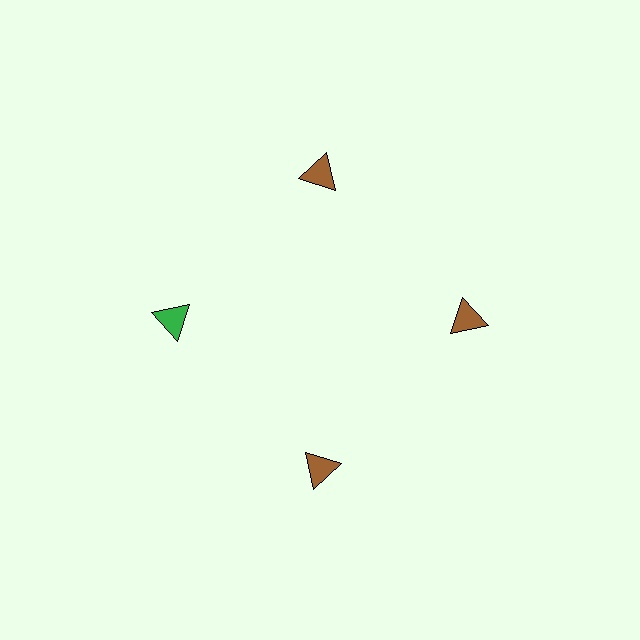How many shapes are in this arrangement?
There are 4 shapes arranged in a ring pattern.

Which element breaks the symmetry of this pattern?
The green triangle at roughly the 9 o'clock position breaks the symmetry. All other shapes are brown triangles.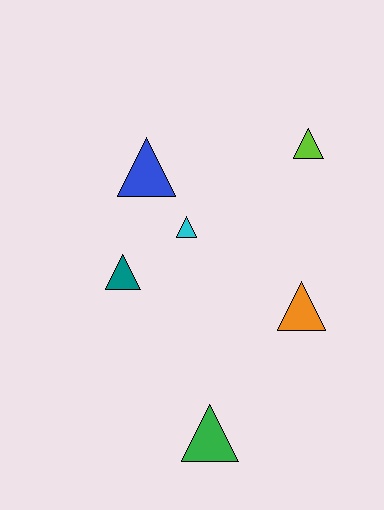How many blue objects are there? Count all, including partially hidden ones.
There is 1 blue object.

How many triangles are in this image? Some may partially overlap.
There are 6 triangles.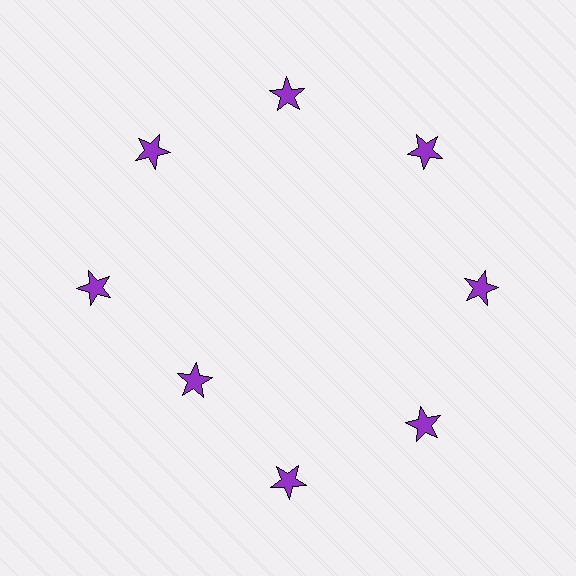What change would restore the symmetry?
The symmetry would be restored by moving it outward, back onto the ring so that all 8 stars sit at equal angles and equal distance from the center.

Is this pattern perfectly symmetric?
No. The 8 purple stars are arranged in a ring, but one element near the 8 o'clock position is pulled inward toward the center, breaking the 8-fold rotational symmetry.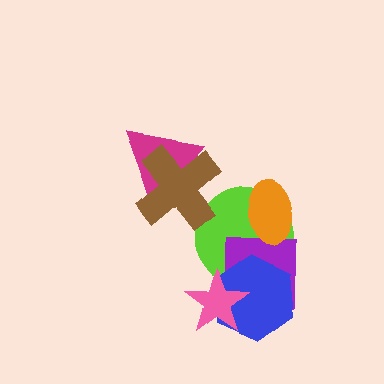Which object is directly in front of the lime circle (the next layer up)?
The purple square is directly in front of the lime circle.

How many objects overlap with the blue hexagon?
3 objects overlap with the blue hexagon.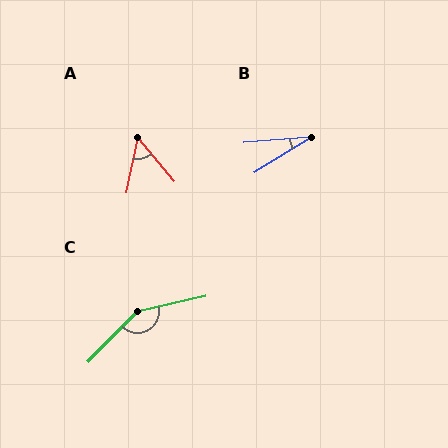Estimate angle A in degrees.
Approximately 52 degrees.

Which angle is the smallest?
B, at approximately 27 degrees.